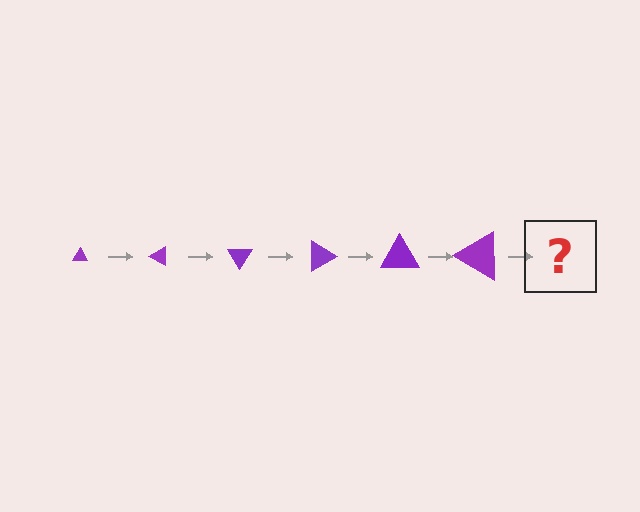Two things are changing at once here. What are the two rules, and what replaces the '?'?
The two rules are that the triangle grows larger each step and it rotates 30 degrees each step. The '?' should be a triangle, larger than the previous one and rotated 180 degrees from the start.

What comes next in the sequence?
The next element should be a triangle, larger than the previous one and rotated 180 degrees from the start.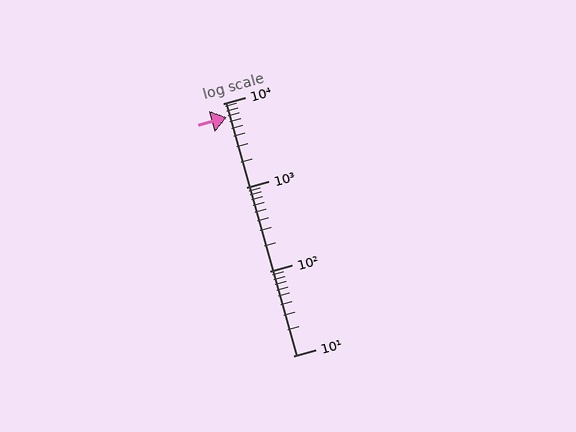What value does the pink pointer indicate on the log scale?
The pointer indicates approximately 6900.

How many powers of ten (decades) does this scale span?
The scale spans 3 decades, from 10 to 10000.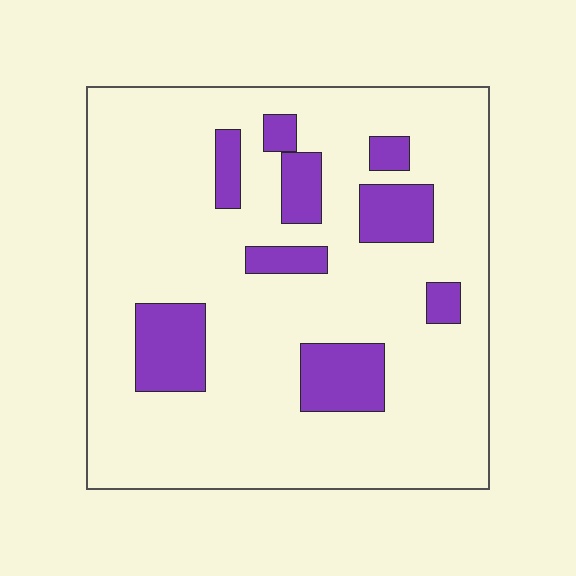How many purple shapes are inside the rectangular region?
9.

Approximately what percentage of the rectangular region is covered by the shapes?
Approximately 15%.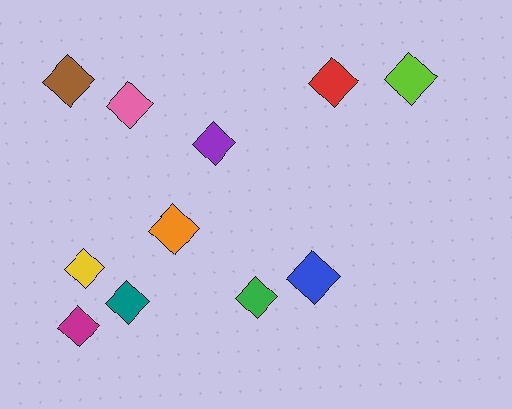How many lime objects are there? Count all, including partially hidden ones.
There is 1 lime object.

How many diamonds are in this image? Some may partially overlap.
There are 11 diamonds.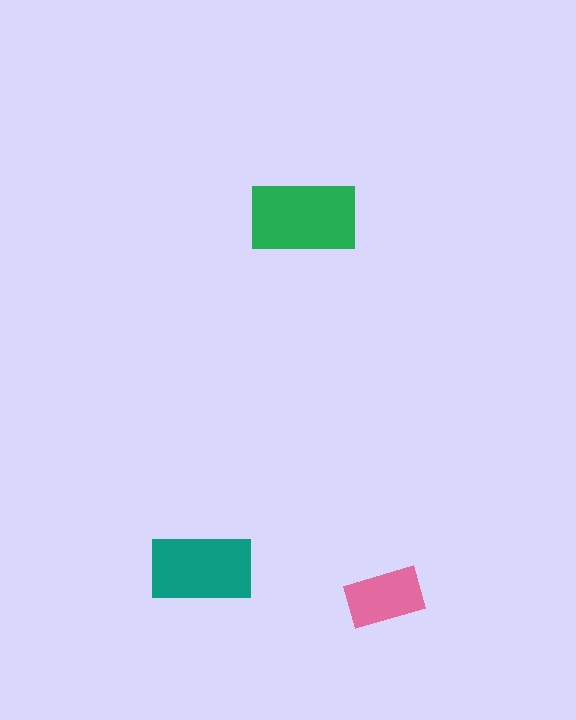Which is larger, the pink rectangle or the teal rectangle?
The teal one.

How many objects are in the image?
There are 3 objects in the image.